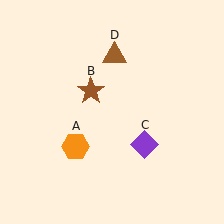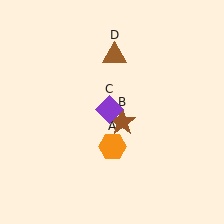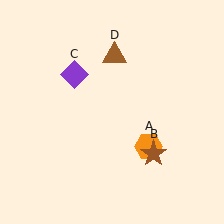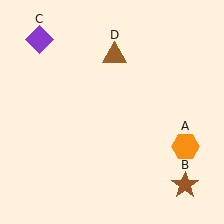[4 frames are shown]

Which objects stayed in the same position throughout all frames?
Brown triangle (object D) remained stationary.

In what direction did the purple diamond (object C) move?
The purple diamond (object C) moved up and to the left.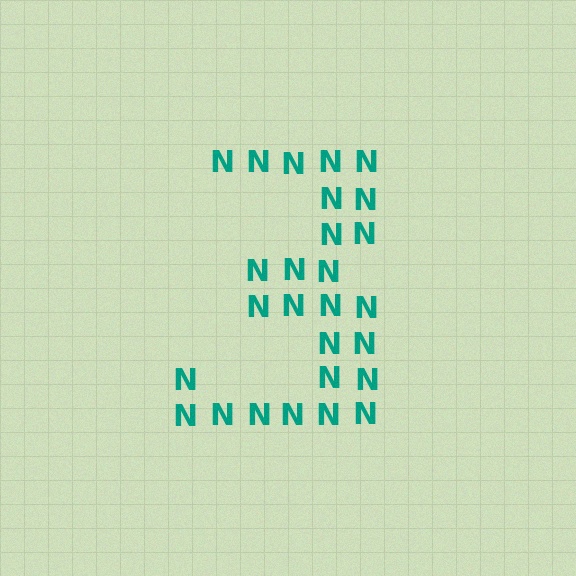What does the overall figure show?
The overall figure shows the digit 3.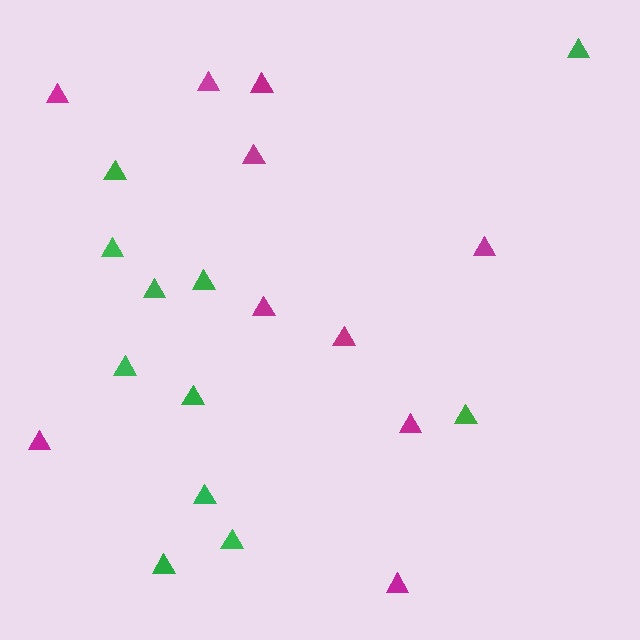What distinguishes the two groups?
There are 2 groups: one group of green triangles (11) and one group of magenta triangles (10).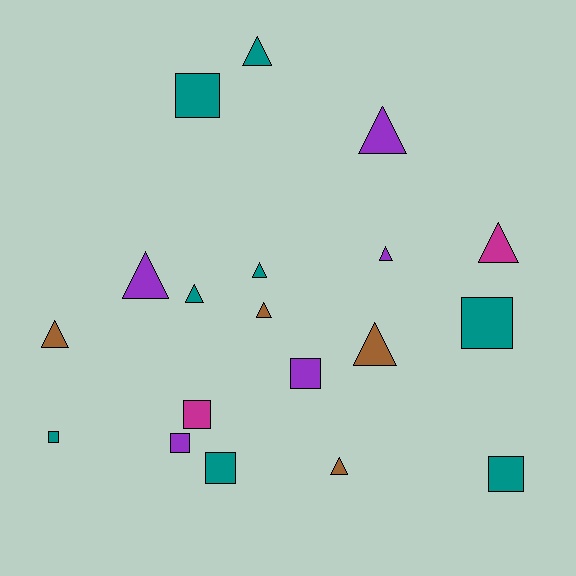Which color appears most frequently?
Teal, with 8 objects.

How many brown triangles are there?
There are 4 brown triangles.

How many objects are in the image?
There are 19 objects.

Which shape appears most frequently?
Triangle, with 11 objects.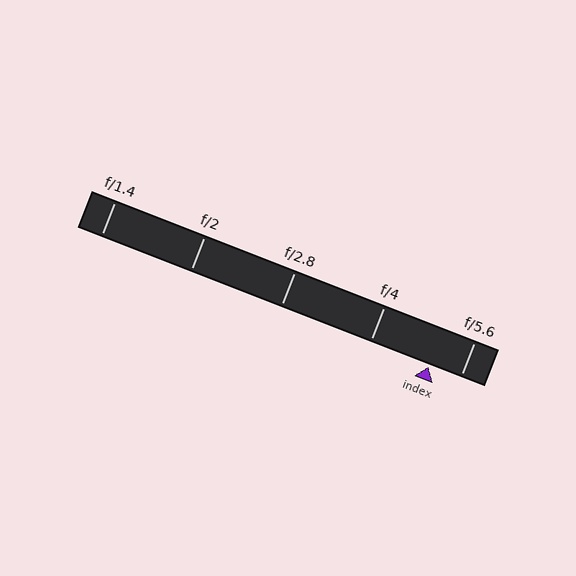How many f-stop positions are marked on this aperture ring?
There are 5 f-stop positions marked.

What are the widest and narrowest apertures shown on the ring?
The widest aperture shown is f/1.4 and the narrowest is f/5.6.